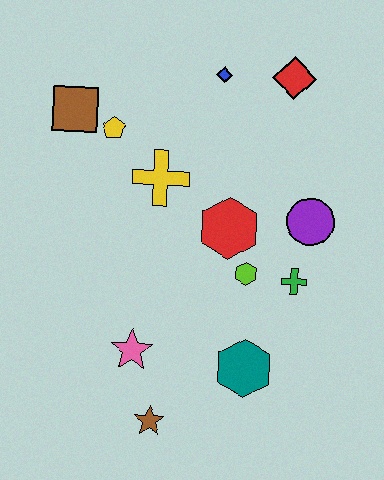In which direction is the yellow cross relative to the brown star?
The yellow cross is above the brown star.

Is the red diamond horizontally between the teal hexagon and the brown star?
No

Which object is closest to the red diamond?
The blue diamond is closest to the red diamond.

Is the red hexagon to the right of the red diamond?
No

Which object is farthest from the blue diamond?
The brown star is farthest from the blue diamond.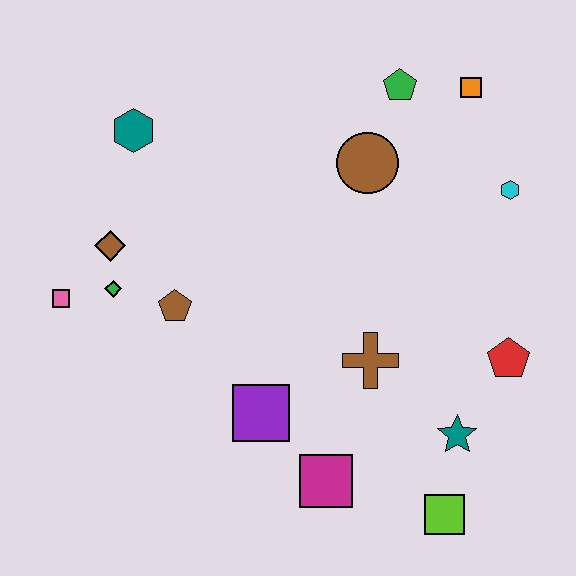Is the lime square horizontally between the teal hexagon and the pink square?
No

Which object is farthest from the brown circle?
The lime square is farthest from the brown circle.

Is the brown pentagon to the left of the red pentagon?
Yes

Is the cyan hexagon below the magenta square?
No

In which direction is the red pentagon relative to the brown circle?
The red pentagon is below the brown circle.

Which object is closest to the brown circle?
The green pentagon is closest to the brown circle.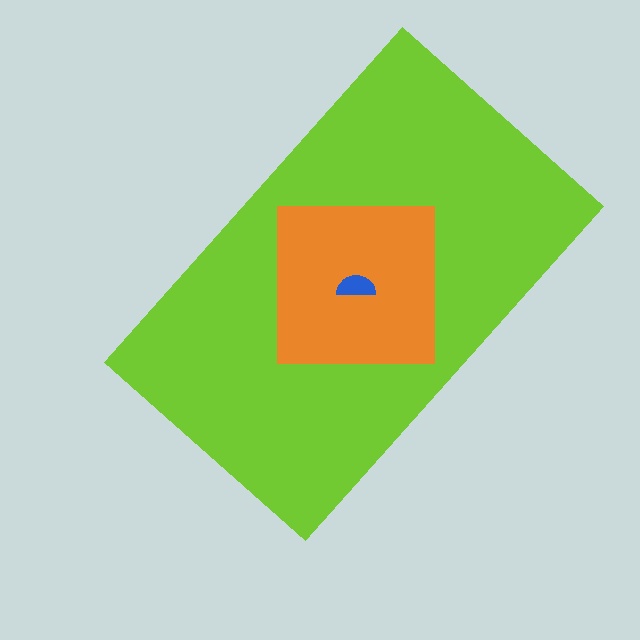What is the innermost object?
The blue semicircle.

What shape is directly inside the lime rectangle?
The orange square.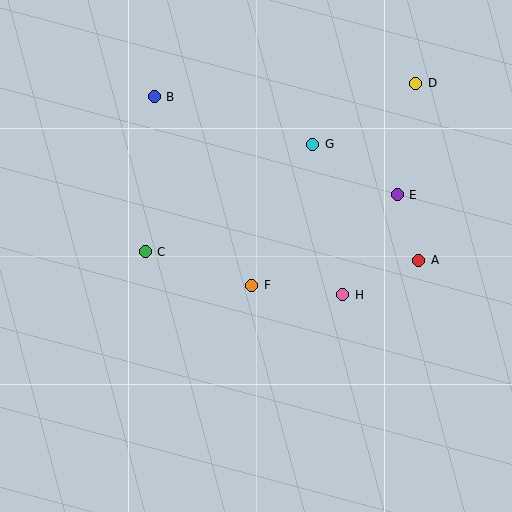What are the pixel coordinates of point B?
Point B is at (154, 97).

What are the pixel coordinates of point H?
Point H is at (343, 295).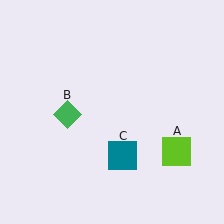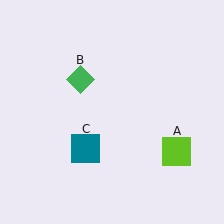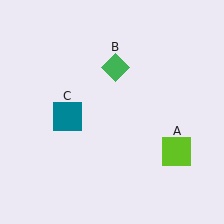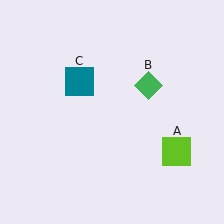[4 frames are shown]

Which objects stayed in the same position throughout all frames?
Lime square (object A) remained stationary.